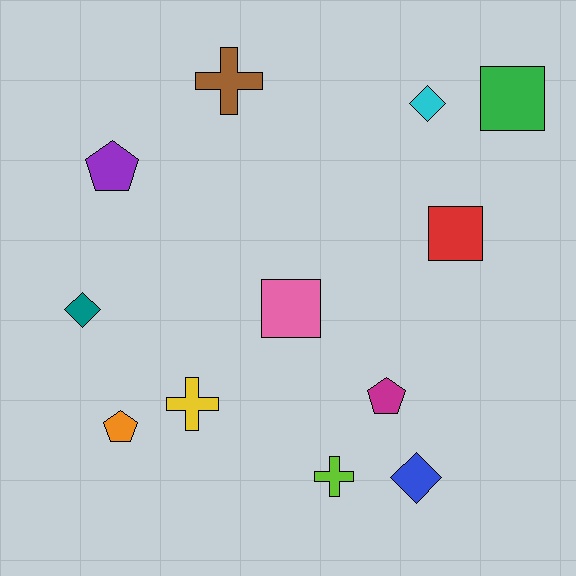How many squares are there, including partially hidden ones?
There are 3 squares.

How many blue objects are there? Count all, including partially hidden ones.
There is 1 blue object.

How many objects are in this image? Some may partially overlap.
There are 12 objects.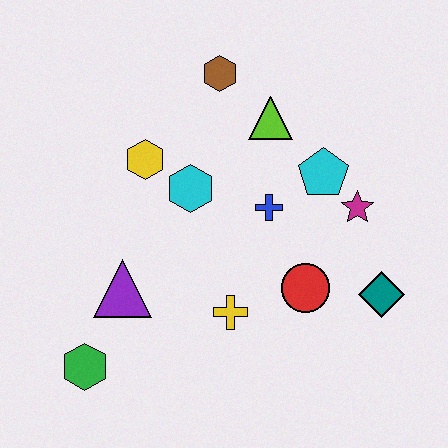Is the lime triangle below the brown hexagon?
Yes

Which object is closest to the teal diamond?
The red circle is closest to the teal diamond.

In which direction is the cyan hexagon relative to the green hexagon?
The cyan hexagon is above the green hexagon.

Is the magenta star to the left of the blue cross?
No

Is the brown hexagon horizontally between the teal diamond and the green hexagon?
Yes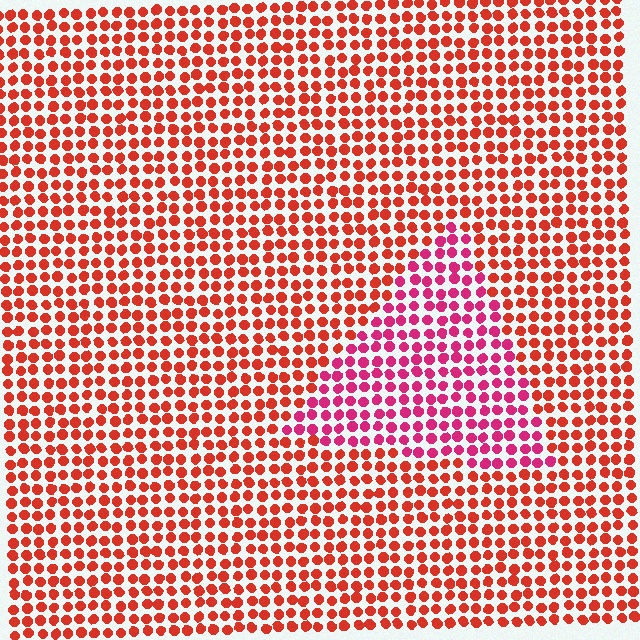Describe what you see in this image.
The image is filled with small red elements in a uniform arrangement. A triangle-shaped region is visible where the elements are tinted to a slightly different hue, forming a subtle color boundary.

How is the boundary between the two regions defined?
The boundary is defined purely by a slight shift in hue (about 33 degrees). Spacing, size, and orientation are identical on both sides.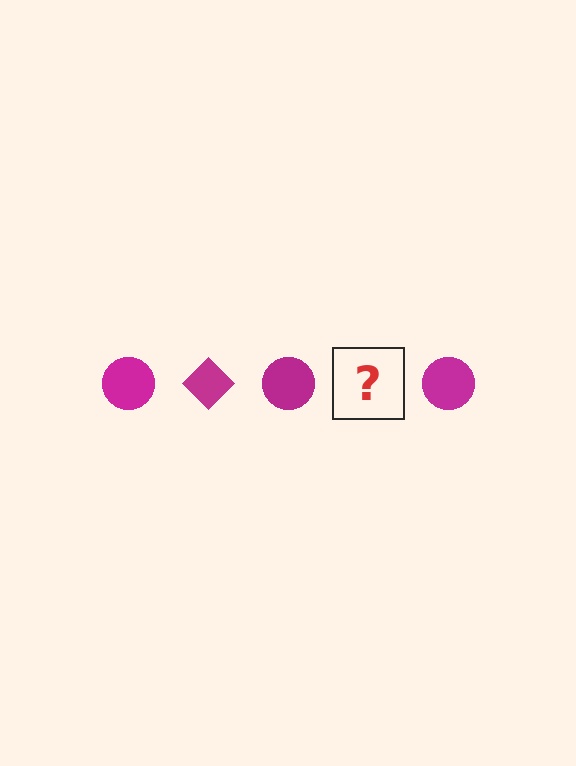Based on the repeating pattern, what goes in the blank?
The blank should be a magenta diamond.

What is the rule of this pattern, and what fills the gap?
The rule is that the pattern cycles through circle, diamond shapes in magenta. The gap should be filled with a magenta diamond.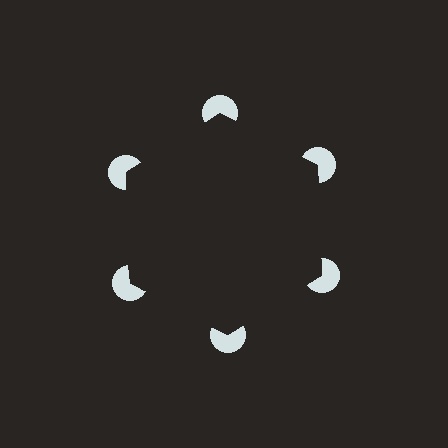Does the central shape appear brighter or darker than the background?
It typically appears slightly darker than the background, even though no actual brightness change is drawn.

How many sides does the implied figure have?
6 sides.